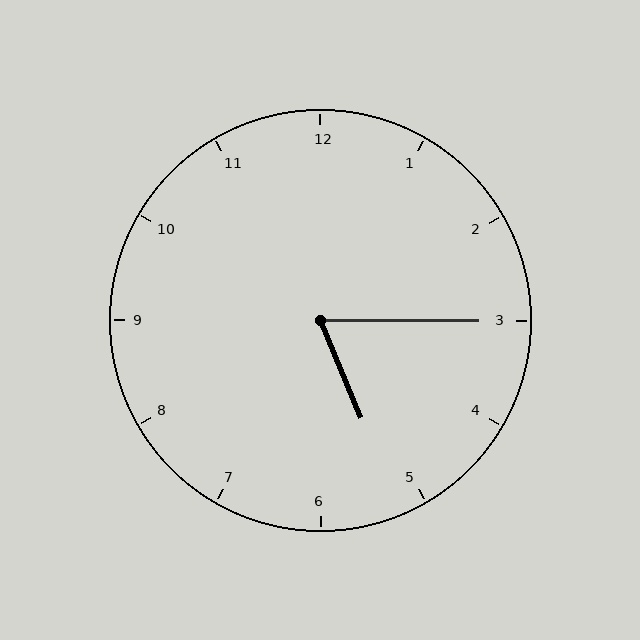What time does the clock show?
5:15.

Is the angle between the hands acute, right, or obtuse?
It is acute.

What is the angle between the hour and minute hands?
Approximately 68 degrees.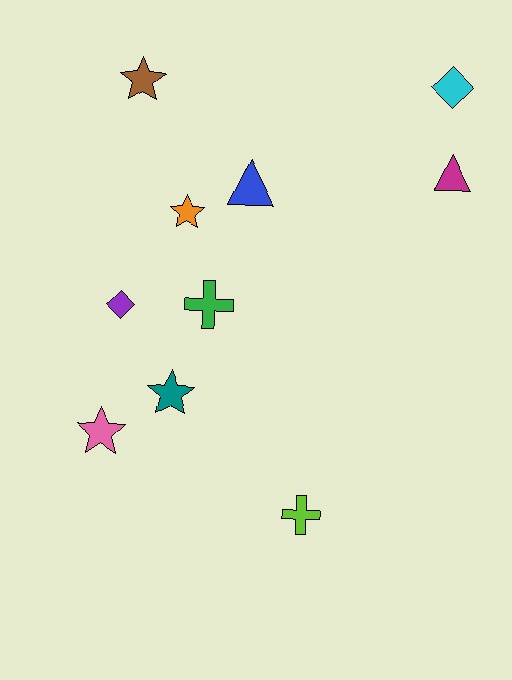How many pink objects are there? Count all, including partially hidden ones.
There is 1 pink object.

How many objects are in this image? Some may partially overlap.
There are 10 objects.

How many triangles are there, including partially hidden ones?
There are 2 triangles.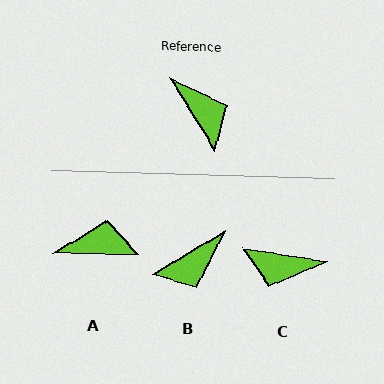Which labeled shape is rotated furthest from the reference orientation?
C, about 130 degrees away.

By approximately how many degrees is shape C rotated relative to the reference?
Approximately 130 degrees clockwise.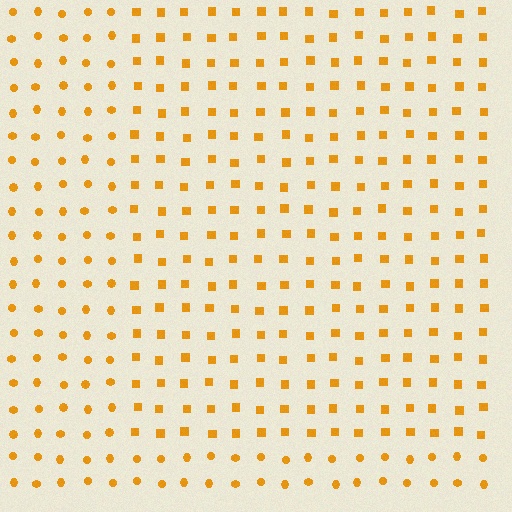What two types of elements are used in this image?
The image uses squares inside the rectangle region and circles outside it.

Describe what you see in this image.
The image is filled with small orange elements arranged in a uniform grid. A rectangle-shaped region contains squares, while the surrounding area contains circles. The boundary is defined purely by the change in element shape.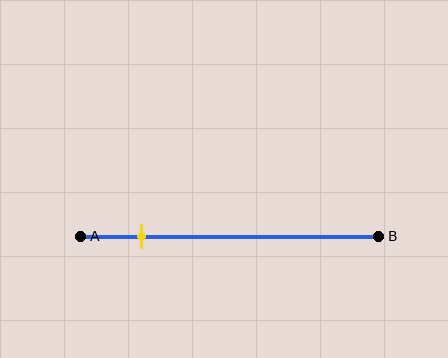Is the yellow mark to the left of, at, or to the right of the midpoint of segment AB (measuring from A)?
The yellow mark is to the left of the midpoint of segment AB.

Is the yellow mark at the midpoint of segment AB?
No, the mark is at about 20% from A, not at the 50% midpoint.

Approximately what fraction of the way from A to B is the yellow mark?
The yellow mark is approximately 20% of the way from A to B.